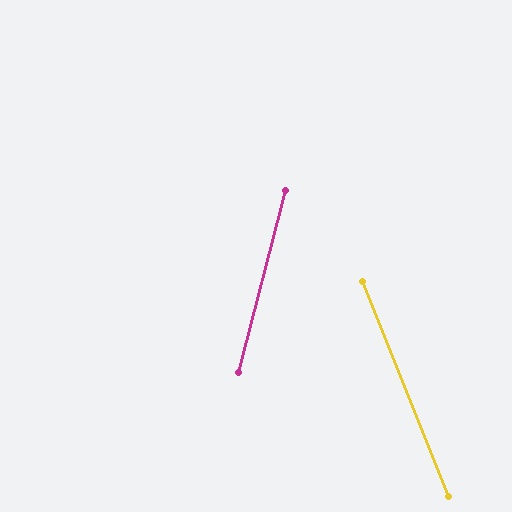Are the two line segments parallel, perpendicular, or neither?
Neither parallel nor perpendicular — they differ by about 36°.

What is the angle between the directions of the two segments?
Approximately 36 degrees.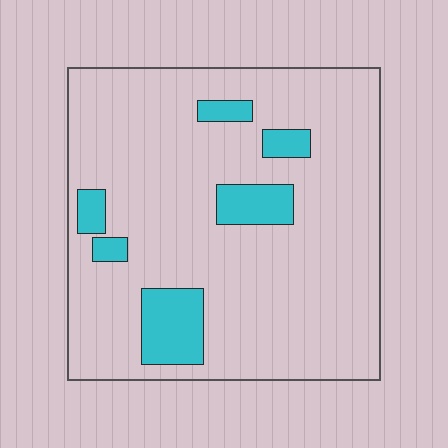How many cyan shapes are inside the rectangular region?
6.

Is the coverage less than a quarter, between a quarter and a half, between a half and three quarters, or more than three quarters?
Less than a quarter.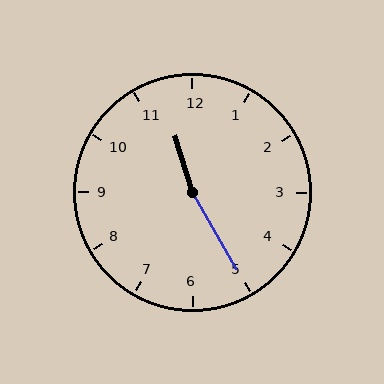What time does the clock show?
11:25.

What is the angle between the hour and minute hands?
Approximately 168 degrees.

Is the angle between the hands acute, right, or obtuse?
It is obtuse.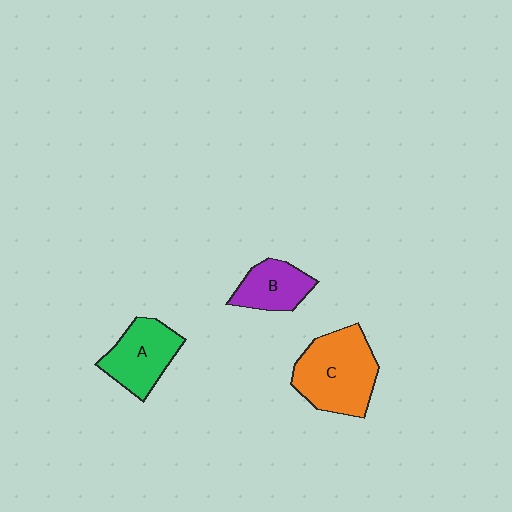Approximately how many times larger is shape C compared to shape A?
Approximately 1.4 times.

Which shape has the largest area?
Shape C (orange).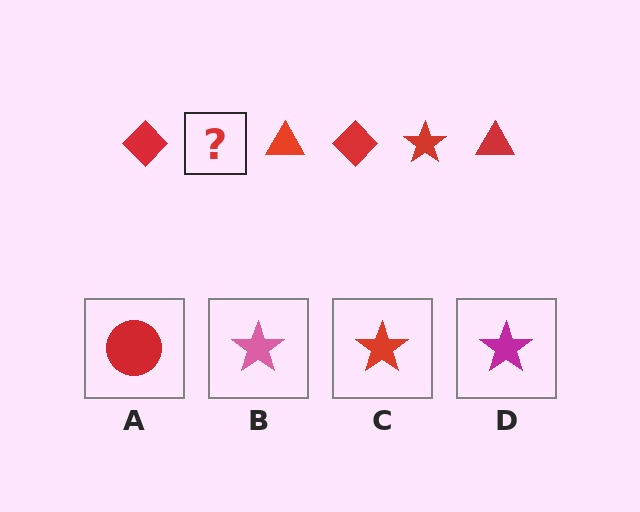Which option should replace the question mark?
Option C.